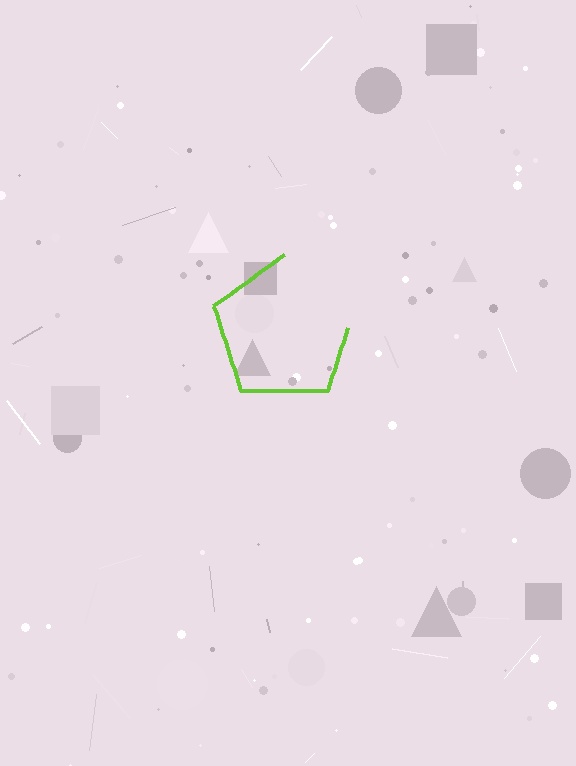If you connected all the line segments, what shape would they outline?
They would outline a pentagon.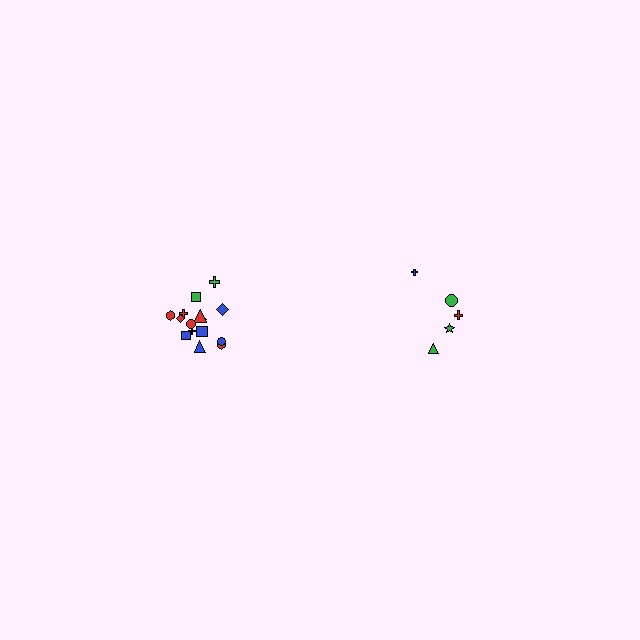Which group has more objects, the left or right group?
The left group.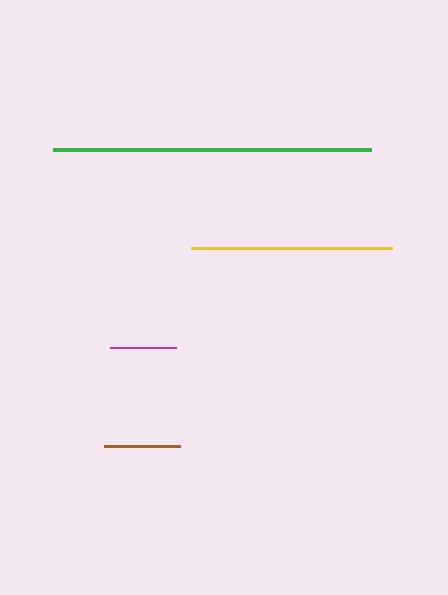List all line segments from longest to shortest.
From longest to shortest: green, yellow, brown, magenta.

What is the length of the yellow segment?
The yellow segment is approximately 201 pixels long.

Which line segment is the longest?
The green line is the longest at approximately 318 pixels.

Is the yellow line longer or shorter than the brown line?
The yellow line is longer than the brown line.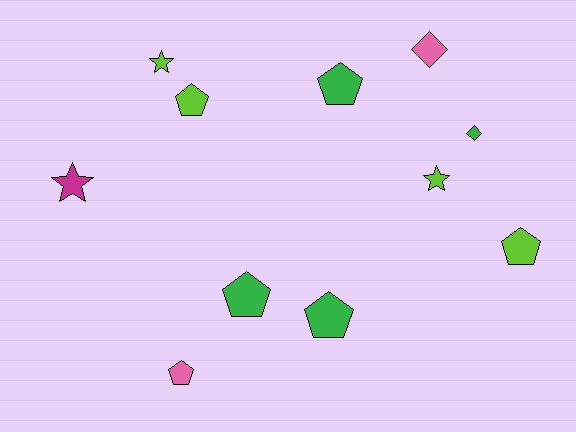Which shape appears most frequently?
Pentagon, with 6 objects.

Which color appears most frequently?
Lime, with 4 objects.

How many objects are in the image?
There are 11 objects.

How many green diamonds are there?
There is 1 green diamond.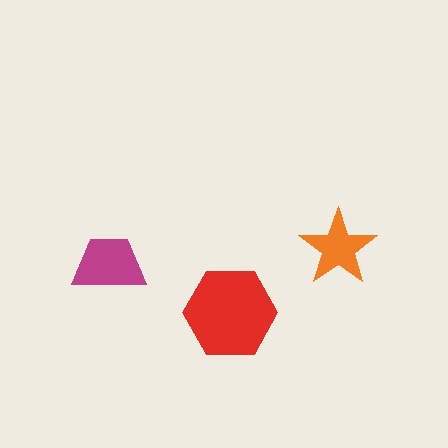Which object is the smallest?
The orange star.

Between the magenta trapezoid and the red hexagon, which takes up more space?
The red hexagon.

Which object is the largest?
The red hexagon.